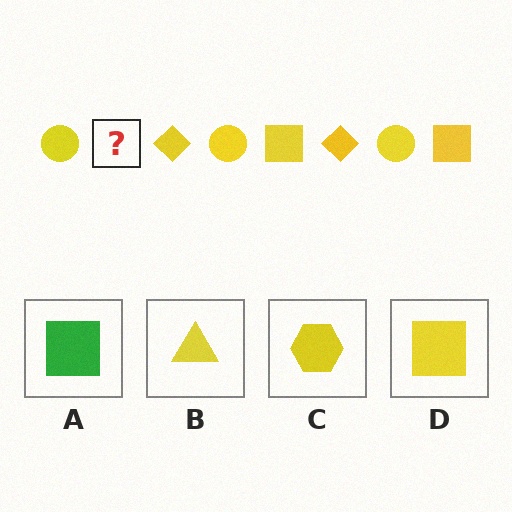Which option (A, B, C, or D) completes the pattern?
D.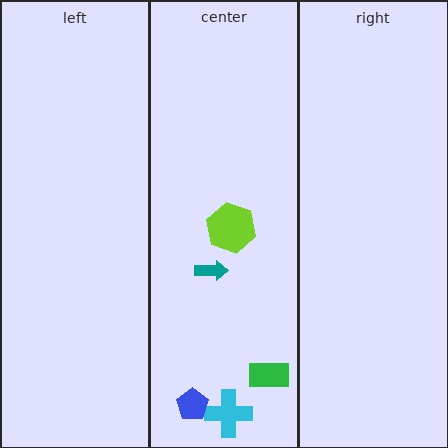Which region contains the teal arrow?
The center region.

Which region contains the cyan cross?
The center region.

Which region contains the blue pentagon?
The center region.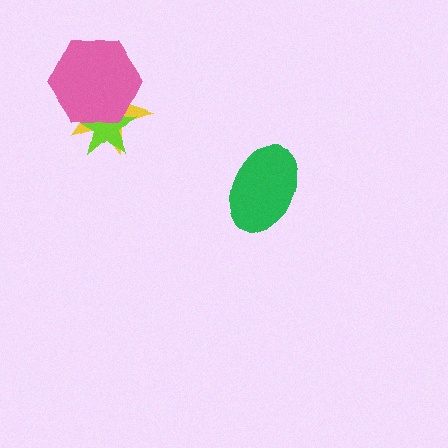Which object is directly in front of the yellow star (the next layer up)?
The lime star is directly in front of the yellow star.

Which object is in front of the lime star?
The pink hexagon is in front of the lime star.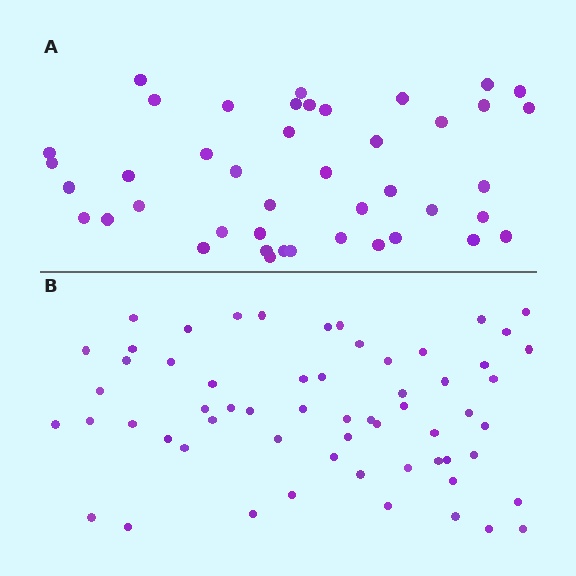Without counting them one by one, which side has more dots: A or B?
Region B (the bottom region) has more dots.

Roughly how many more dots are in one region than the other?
Region B has approximately 15 more dots than region A.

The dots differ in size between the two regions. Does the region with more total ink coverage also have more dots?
No. Region A has more total ink coverage because its dots are larger, but region B actually contains more individual dots. Total area can be misleading — the number of items is what matters here.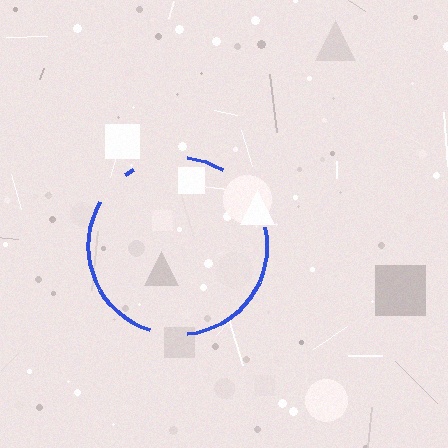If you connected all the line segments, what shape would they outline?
They would outline a circle.